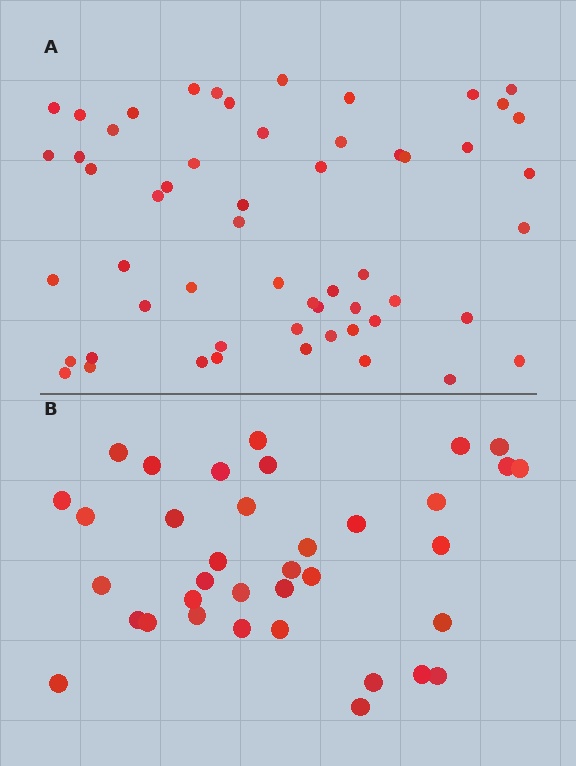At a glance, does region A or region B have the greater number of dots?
Region A (the top region) has more dots.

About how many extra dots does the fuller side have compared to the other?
Region A has approximately 20 more dots than region B.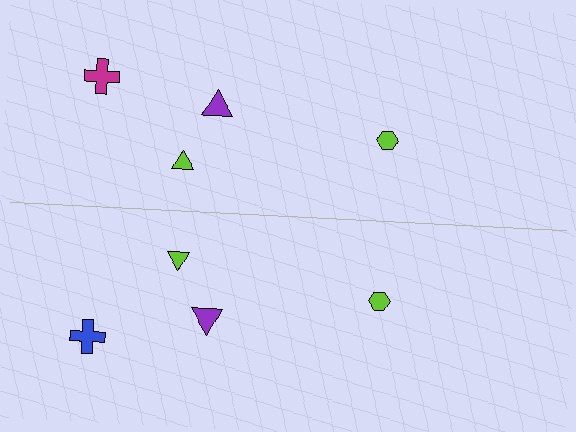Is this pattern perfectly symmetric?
No, the pattern is not perfectly symmetric. The blue cross on the bottom side breaks the symmetry — its mirror counterpart is magenta.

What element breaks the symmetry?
The blue cross on the bottom side breaks the symmetry — its mirror counterpart is magenta.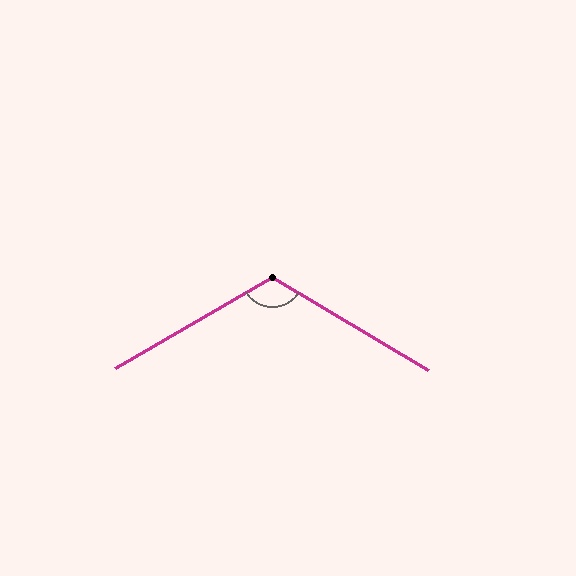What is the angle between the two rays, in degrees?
Approximately 119 degrees.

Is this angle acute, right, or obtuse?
It is obtuse.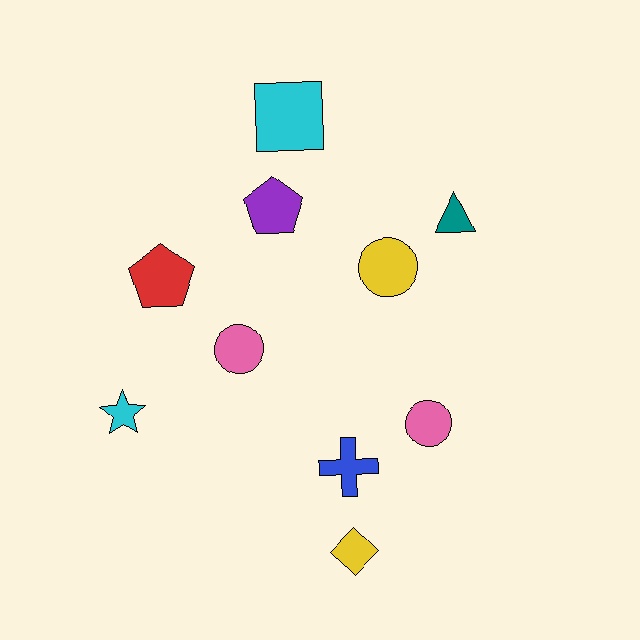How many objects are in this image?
There are 10 objects.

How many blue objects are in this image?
There is 1 blue object.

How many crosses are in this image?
There is 1 cross.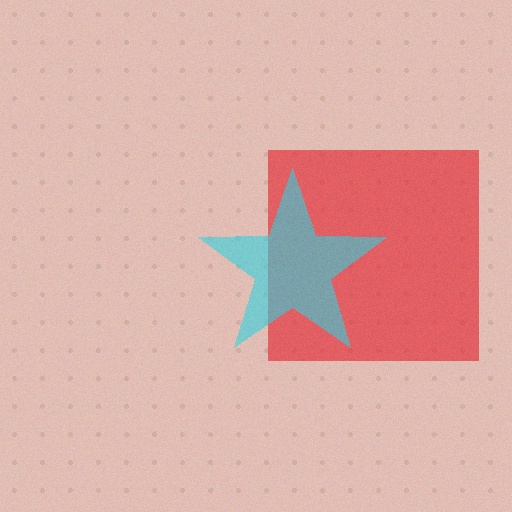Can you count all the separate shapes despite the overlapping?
Yes, there are 2 separate shapes.